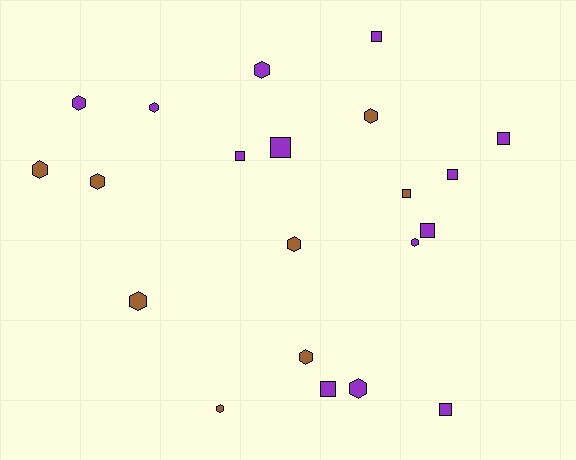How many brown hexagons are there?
There are 7 brown hexagons.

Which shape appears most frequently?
Hexagon, with 12 objects.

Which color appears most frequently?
Purple, with 13 objects.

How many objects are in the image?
There are 21 objects.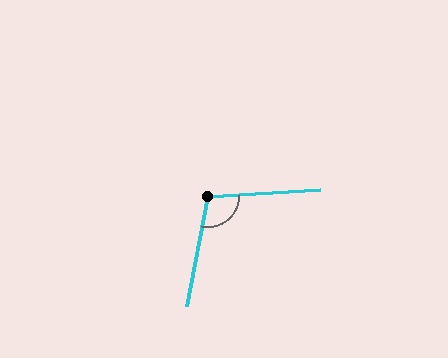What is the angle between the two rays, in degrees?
Approximately 104 degrees.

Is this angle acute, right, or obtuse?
It is obtuse.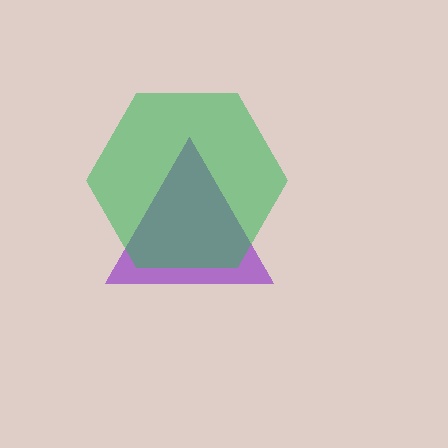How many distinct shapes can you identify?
There are 2 distinct shapes: a purple triangle, a green hexagon.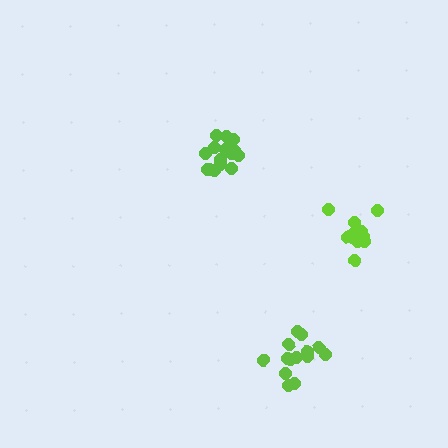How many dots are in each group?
Group 1: 14 dots, Group 2: 16 dots, Group 3: 12 dots (42 total).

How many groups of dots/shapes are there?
There are 3 groups.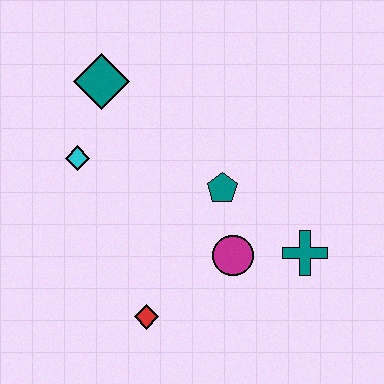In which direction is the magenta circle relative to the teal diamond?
The magenta circle is below the teal diamond.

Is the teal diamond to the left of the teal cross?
Yes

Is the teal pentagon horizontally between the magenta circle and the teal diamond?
Yes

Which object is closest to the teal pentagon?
The magenta circle is closest to the teal pentagon.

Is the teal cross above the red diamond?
Yes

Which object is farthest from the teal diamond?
The teal cross is farthest from the teal diamond.